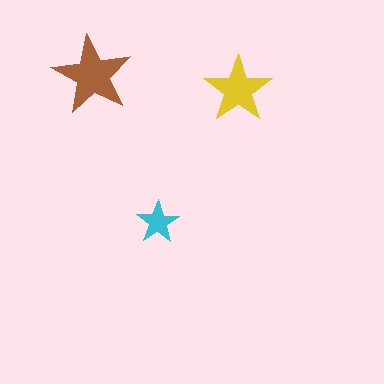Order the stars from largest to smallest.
the brown one, the yellow one, the cyan one.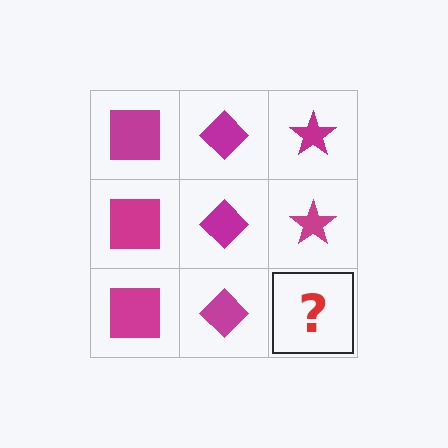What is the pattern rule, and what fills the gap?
The rule is that each column has a consistent shape. The gap should be filled with a magenta star.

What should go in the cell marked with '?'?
The missing cell should contain a magenta star.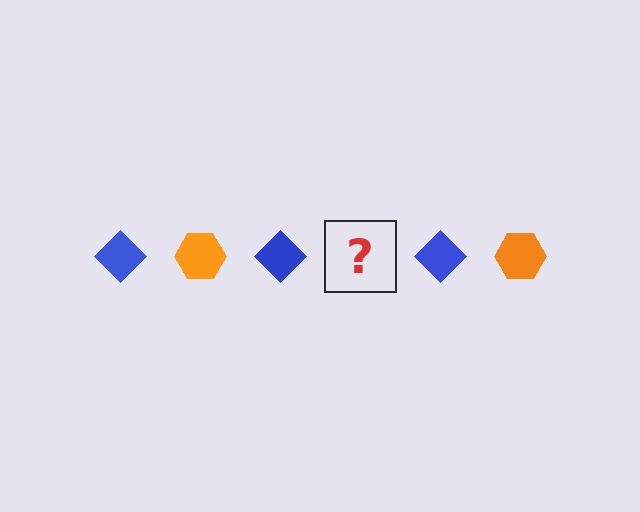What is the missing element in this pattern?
The missing element is an orange hexagon.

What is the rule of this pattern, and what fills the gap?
The rule is that the pattern alternates between blue diamond and orange hexagon. The gap should be filled with an orange hexagon.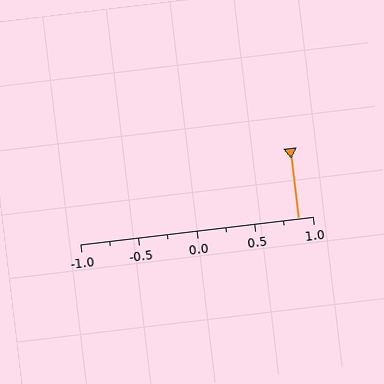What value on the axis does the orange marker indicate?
The marker indicates approximately 0.88.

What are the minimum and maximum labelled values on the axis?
The axis runs from -1.0 to 1.0.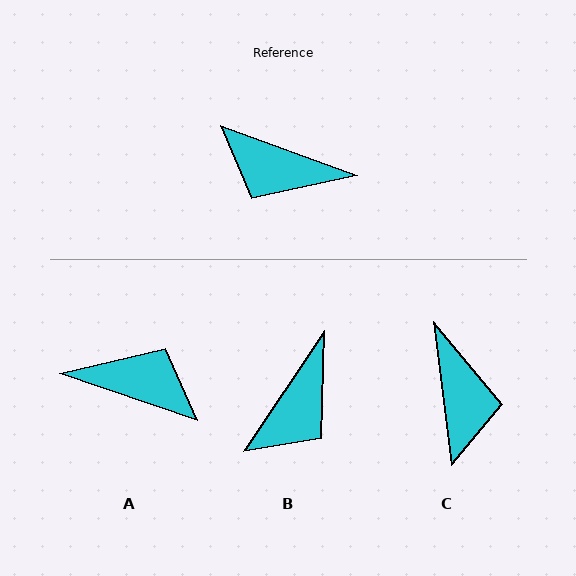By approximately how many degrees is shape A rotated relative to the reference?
Approximately 179 degrees clockwise.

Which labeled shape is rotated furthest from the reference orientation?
A, about 179 degrees away.